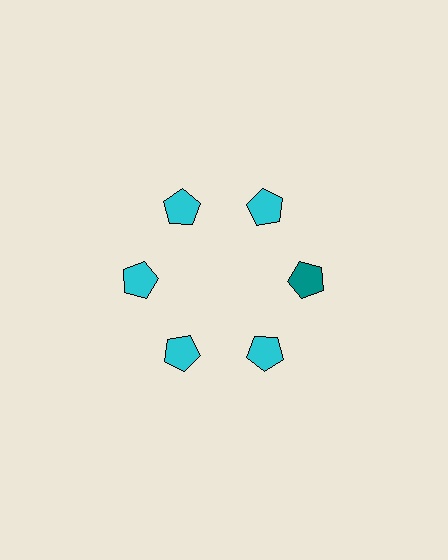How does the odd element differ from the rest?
It has a different color: teal instead of cyan.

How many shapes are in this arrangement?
There are 6 shapes arranged in a ring pattern.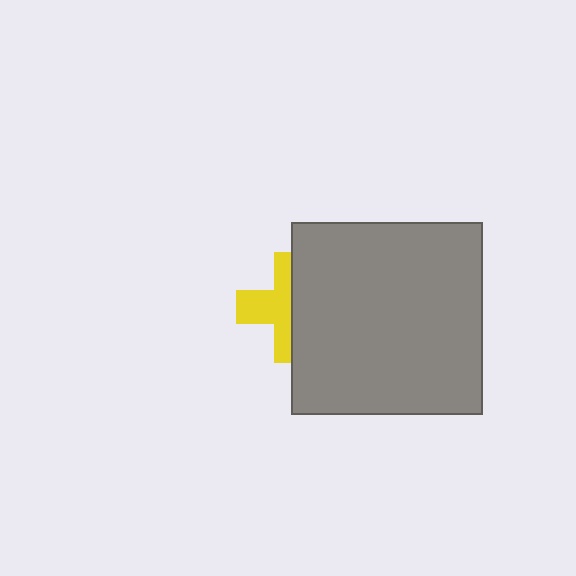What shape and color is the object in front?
The object in front is a gray square.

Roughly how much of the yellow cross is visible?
About half of it is visible (roughly 51%).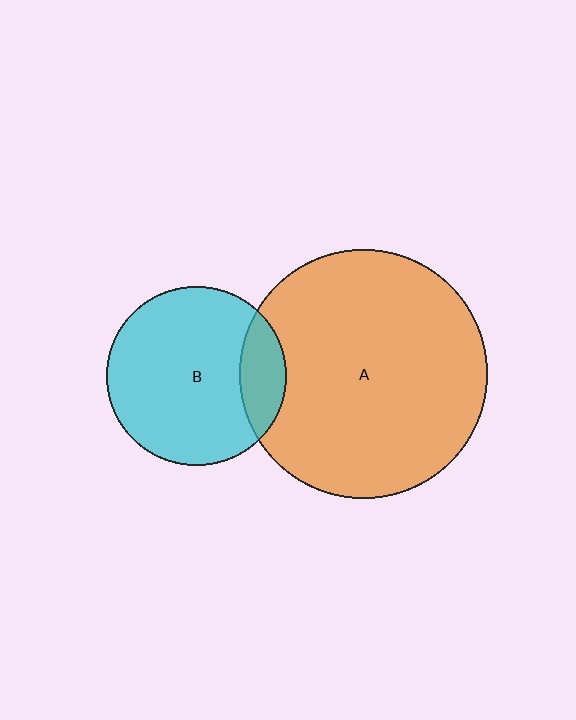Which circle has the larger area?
Circle A (orange).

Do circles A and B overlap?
Yes.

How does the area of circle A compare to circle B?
Approximately 1.9 times.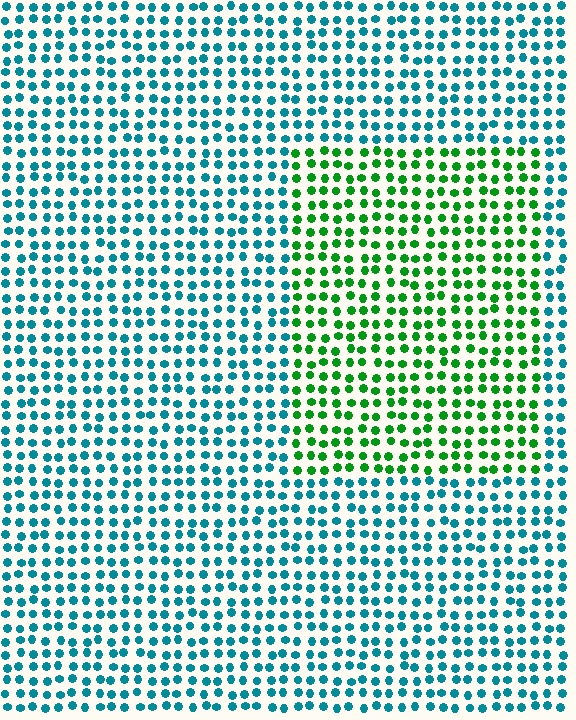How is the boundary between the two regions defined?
The boundary is defined purely by a slight shift in hue (about 57 degrees). Spacing, size, and orientation are identical on both sides.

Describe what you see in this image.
The image is filled with small teal elements in a uniform arrangement. A rectangle-shaped region is visible where the elements are tinted to a slightly different hue, forming a subtle color boundary.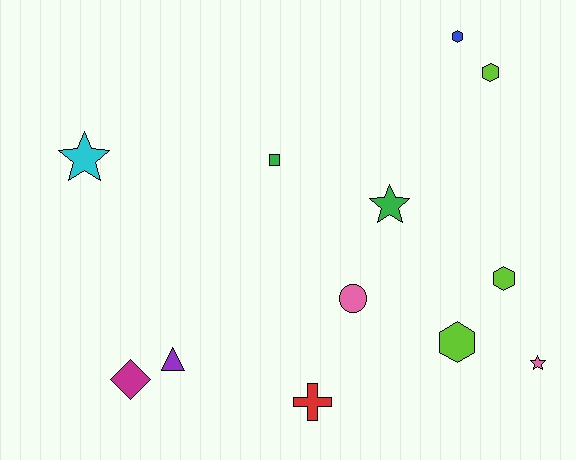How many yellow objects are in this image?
There are no yellow objects.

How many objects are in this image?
There are 12 objects.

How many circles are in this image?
There is 1 circle.